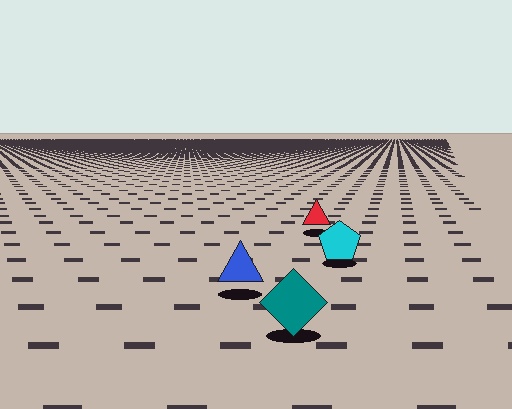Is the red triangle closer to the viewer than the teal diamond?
No. The teal diamond is closer — you can tell from the texture gradient: the ground texture is coarser near it.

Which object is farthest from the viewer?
The red triangle is farthest from the viewer. It appears smaller and the ground texture around it is denser.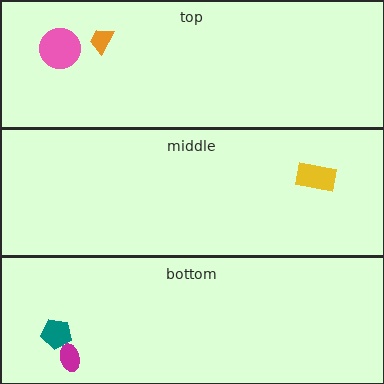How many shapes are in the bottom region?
2.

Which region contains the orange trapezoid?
The top region.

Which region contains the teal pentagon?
The bottom region.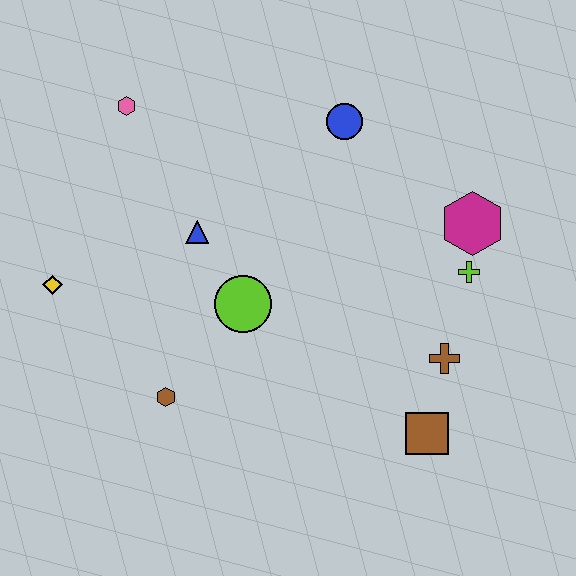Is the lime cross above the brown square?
Yes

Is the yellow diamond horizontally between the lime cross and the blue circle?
No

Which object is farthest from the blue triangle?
The brown square is farthest from the blue triangle.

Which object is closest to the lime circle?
The blue triangle is closest to the lime circle.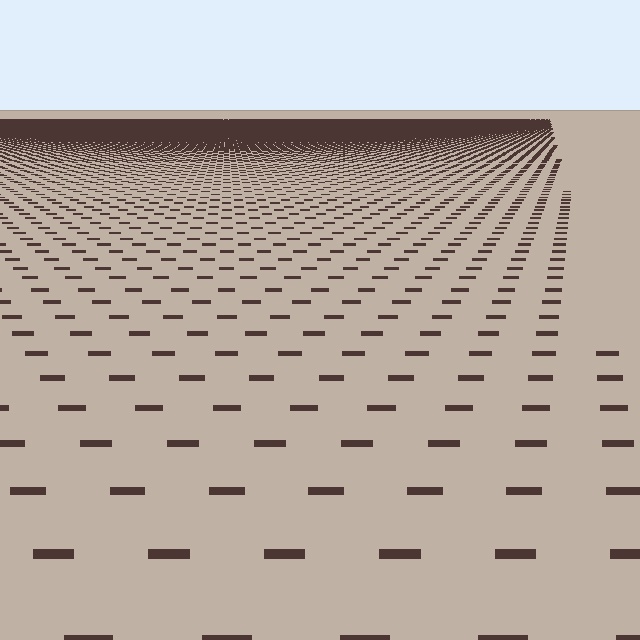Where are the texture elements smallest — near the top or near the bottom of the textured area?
Near the top.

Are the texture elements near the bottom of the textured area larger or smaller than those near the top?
Larger. Near the bottom, elements are closer to the viewer and appear at a bigger on-screen size.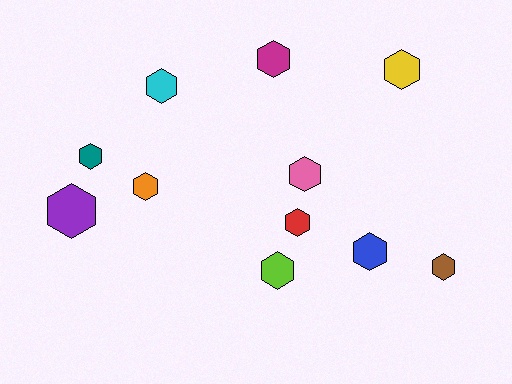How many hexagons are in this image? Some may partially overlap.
There are 11 hexagons.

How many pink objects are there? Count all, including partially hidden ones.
There is 1 pink object.